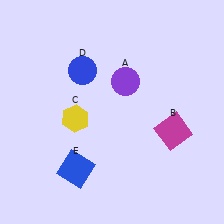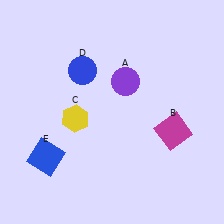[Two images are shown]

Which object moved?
The blue square (E) moved left.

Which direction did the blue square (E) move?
The blue square (E) moved left.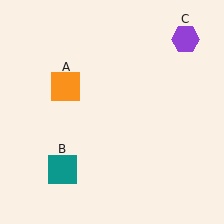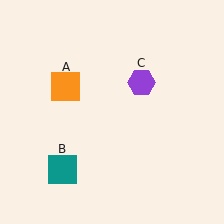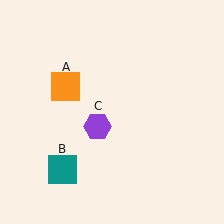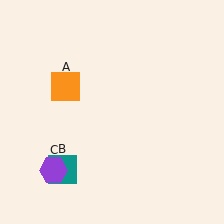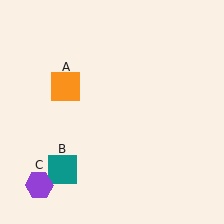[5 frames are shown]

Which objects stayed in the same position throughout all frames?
Orange square (object A) and teal square (object B) remained stationary.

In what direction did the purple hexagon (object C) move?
The purple hexagon (object C) moved down and to the left.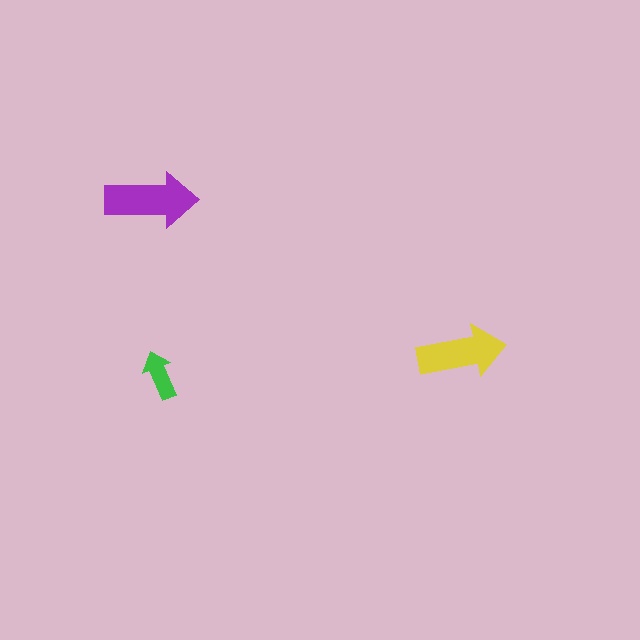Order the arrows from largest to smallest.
the purple one, the yellow one, the green one.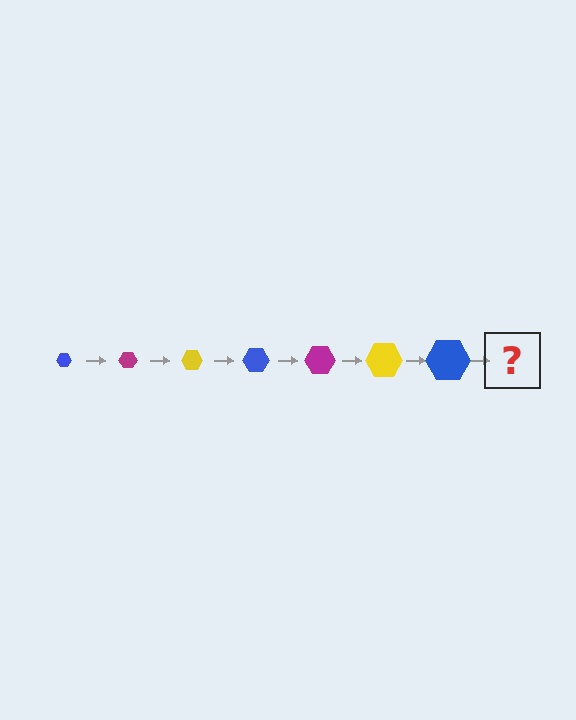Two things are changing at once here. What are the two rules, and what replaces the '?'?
The two rules are that the hexagon grows larger each step and the color cycles through blue, magenta, and yellow. The '?' should be a magenta hexagon, larger than the previous one.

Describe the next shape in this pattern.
It should be a magenta hexagon, larger than the previous one.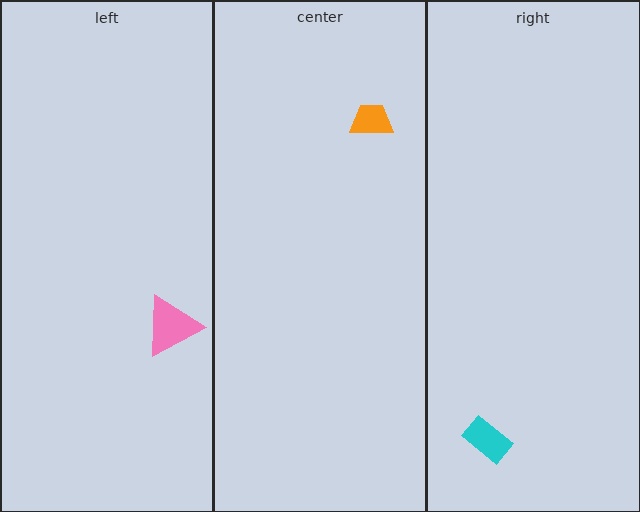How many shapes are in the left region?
1.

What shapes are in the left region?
The pink triangle.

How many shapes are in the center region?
1.